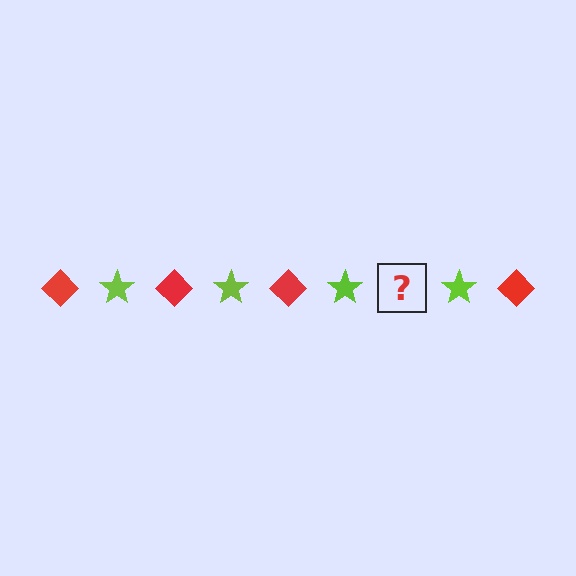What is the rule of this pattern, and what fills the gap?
The rule is that the pattern alternates between red diamond and lime star. The gap should be filled with a red diamond.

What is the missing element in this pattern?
The missing element is a red diamond.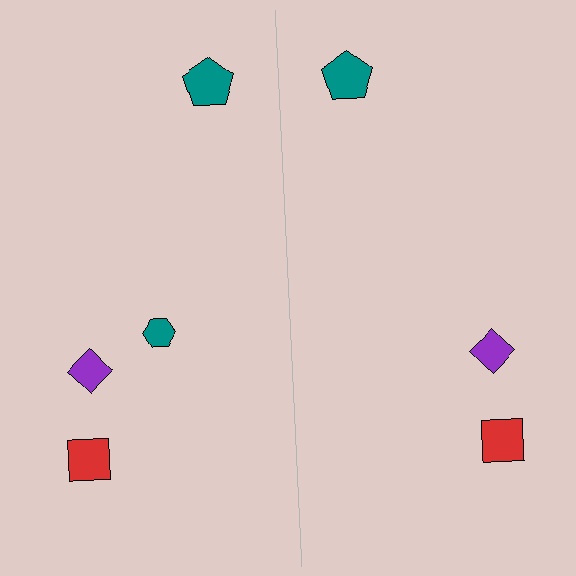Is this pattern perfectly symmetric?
No, the pattern is not perfectly symmetric. A teal hexagon is missing from the right side.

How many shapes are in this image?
There are 7 shapes in this image.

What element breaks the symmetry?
A teal hexagon is missing from the right side.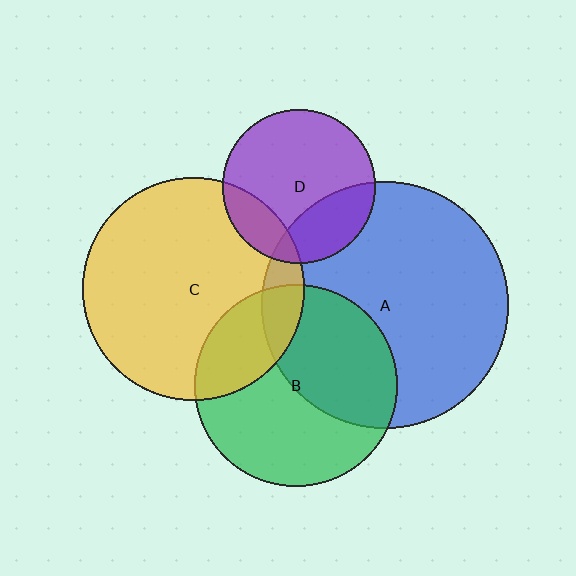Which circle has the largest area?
Circle A (blue).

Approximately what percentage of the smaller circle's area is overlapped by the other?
Approximately 15%.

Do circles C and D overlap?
Yes.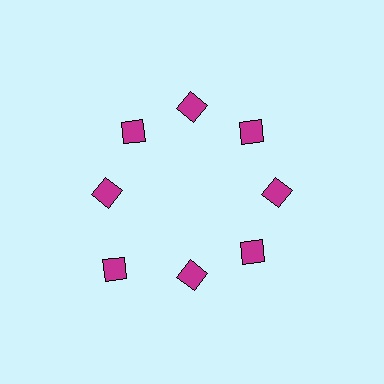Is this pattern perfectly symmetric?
No. The 8 magenta diamonds are arranged in a ring, but one element near the 8 o'clock position is pushed outward from the center, breaking the 8-fold rotational symmetry.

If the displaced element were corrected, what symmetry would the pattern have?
It would have 8-fold rotational symmetry — the pattern would map onto itself every 45 degrees.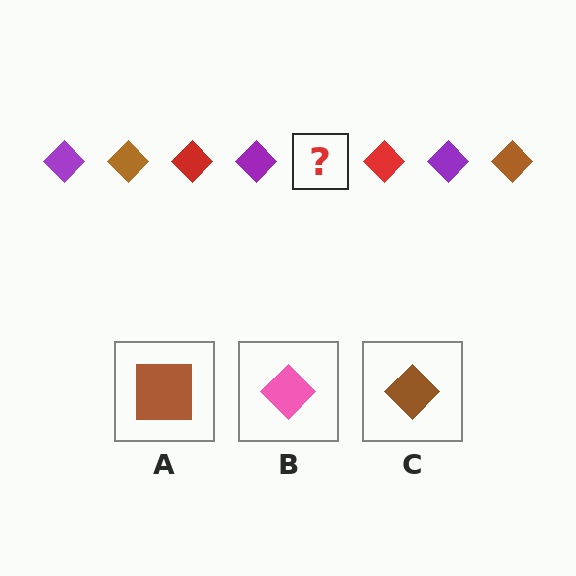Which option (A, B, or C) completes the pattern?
C.